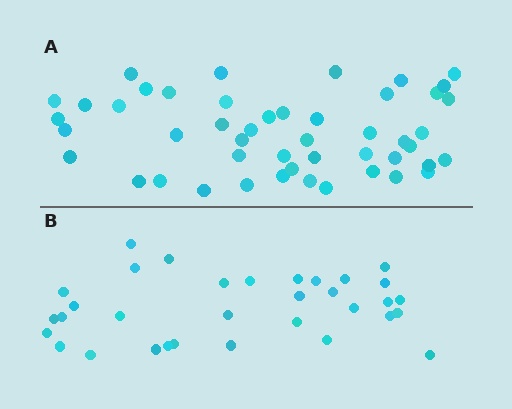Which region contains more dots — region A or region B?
Region A (the top region) has more dots.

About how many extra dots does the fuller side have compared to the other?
Region A has approximately 15 more dots than region B.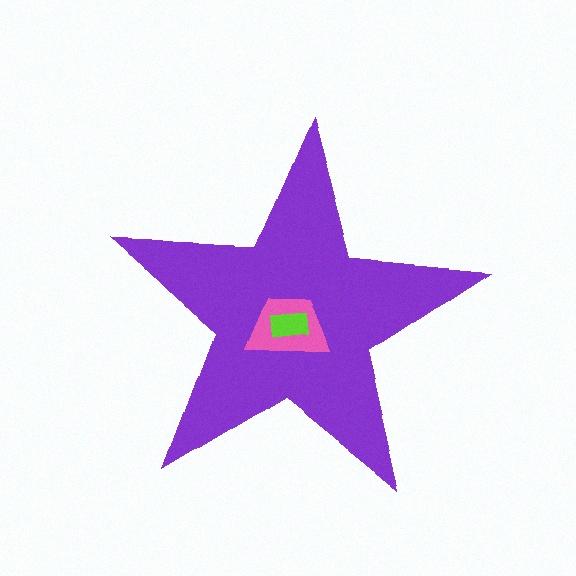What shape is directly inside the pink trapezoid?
The lime rectangle.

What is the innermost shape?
The lime rectangle.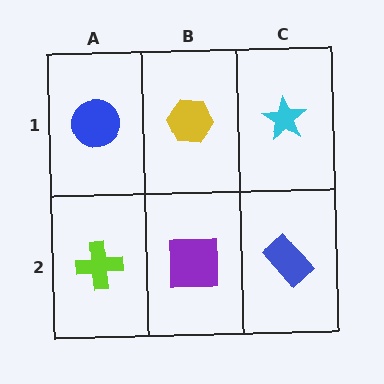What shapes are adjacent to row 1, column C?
A blue rectangle (row 2, column C), a yellow hexagon (row 1, column B).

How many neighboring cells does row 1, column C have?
2.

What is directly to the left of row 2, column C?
A purple square.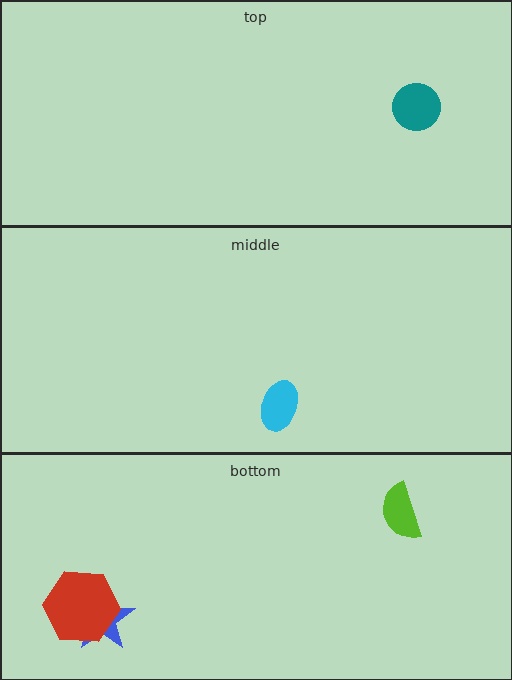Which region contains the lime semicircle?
The bottom region.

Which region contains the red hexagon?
The bottom region.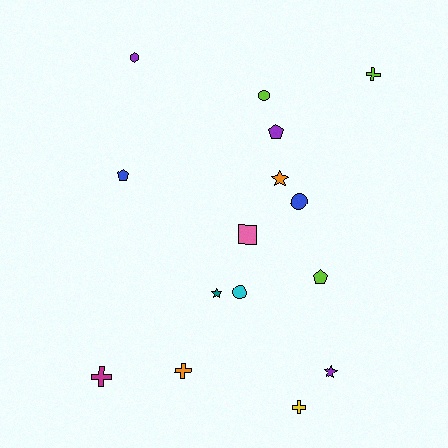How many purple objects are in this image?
There are 3 purple objects.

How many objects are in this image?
There are 15 objects.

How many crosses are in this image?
There are 4 crosses.